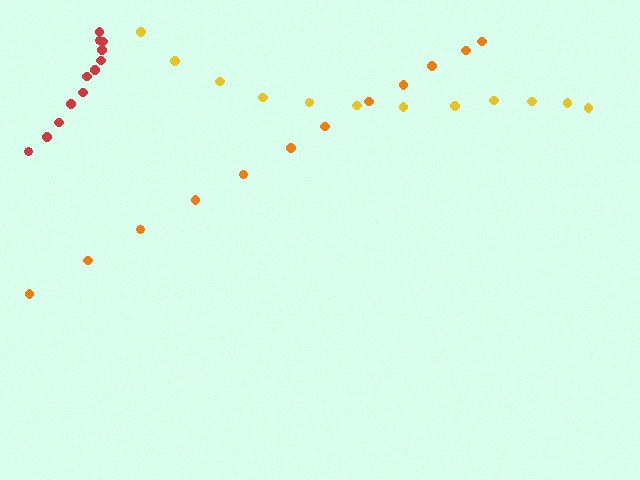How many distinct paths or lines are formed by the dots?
There are 3 distinct paths.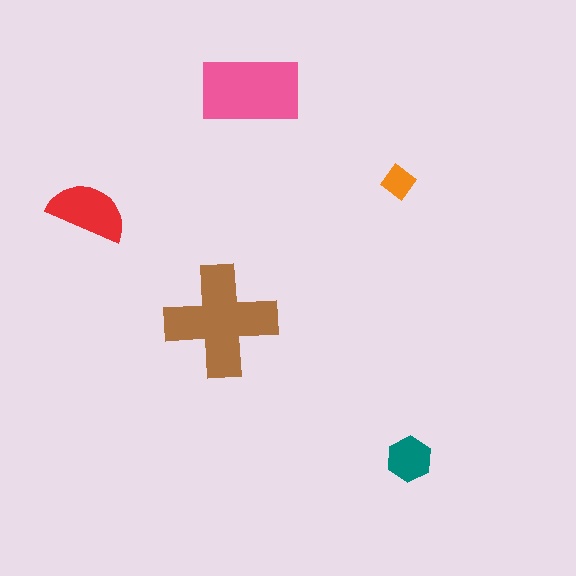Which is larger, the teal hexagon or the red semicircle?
The red semicircle.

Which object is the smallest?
The orange diamond.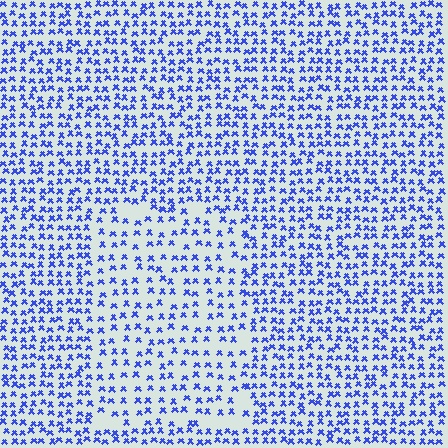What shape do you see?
I see a rectangle.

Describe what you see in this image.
The image contains small blue elements arranged at two different densities. A rectangle-shaped region is visible where the elements are less densely packed than the surrounding area.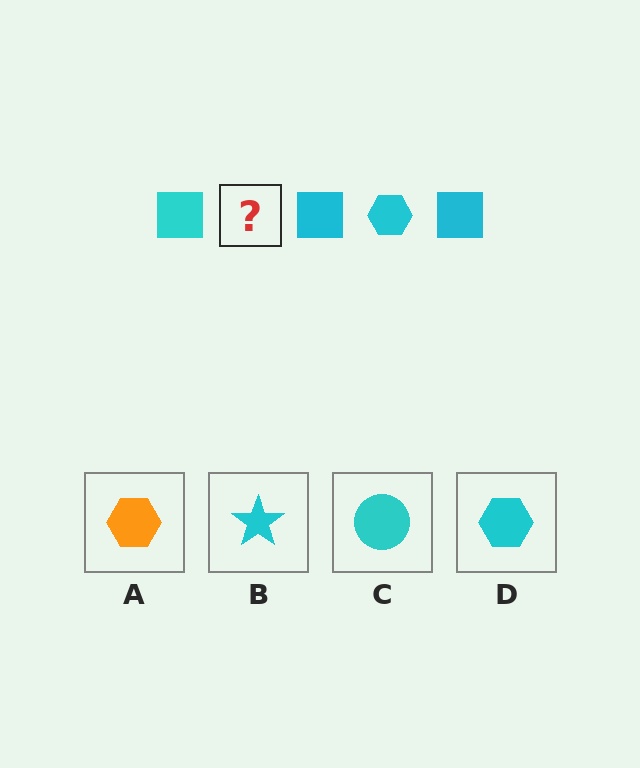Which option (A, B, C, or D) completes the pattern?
D.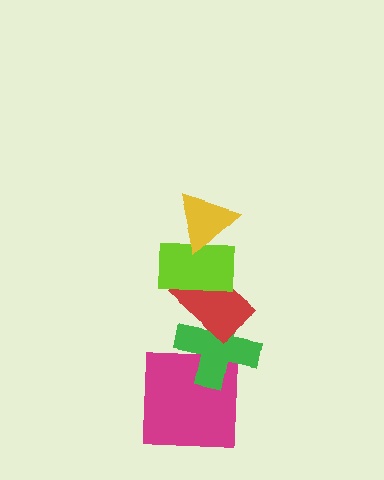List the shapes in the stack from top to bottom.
From top to bottom: the yellow triangle, the lime rectangle, the red rectangle, the green cross, the magenta square.